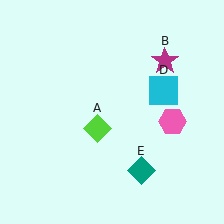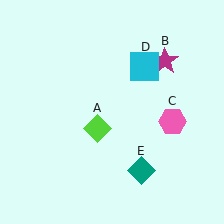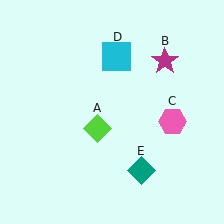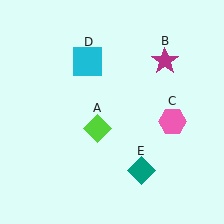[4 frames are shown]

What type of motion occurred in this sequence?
The cyan square (object D) rotated counterclockwise around the center of the scene.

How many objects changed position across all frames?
1 object changed position: cyan square (object D).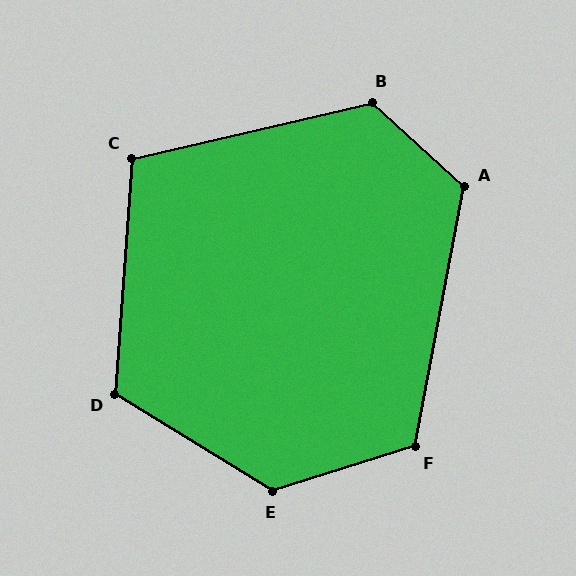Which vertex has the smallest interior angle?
C, at approximately 107 degrees.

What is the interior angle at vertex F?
Approximately 118 degrees (obtuse).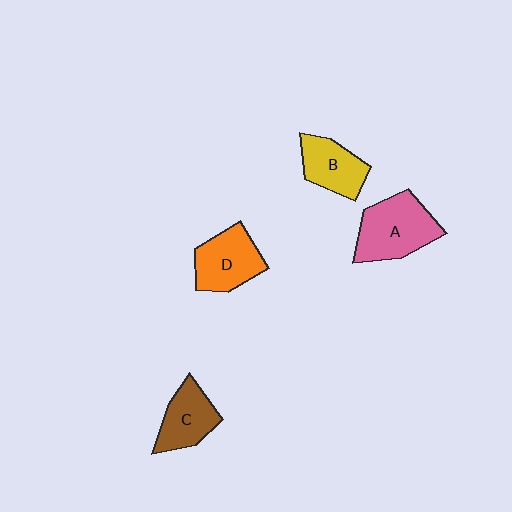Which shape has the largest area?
Shape A (pink).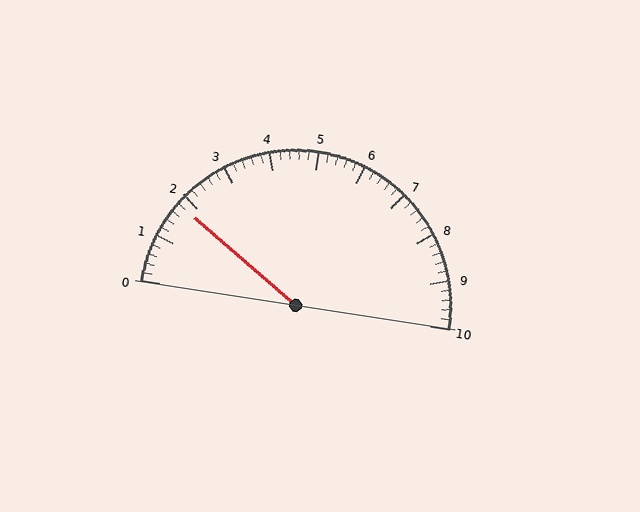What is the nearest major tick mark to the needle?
The nearest major tick mark is 2.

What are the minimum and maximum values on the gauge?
The gauge ranges from 0 to 10.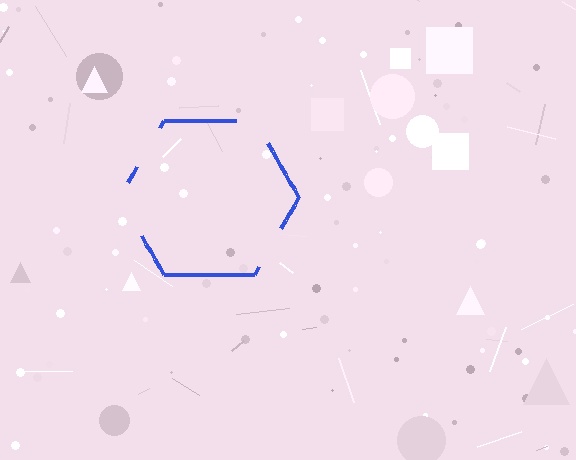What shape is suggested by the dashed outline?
The dashed outline suggests a hexagon.